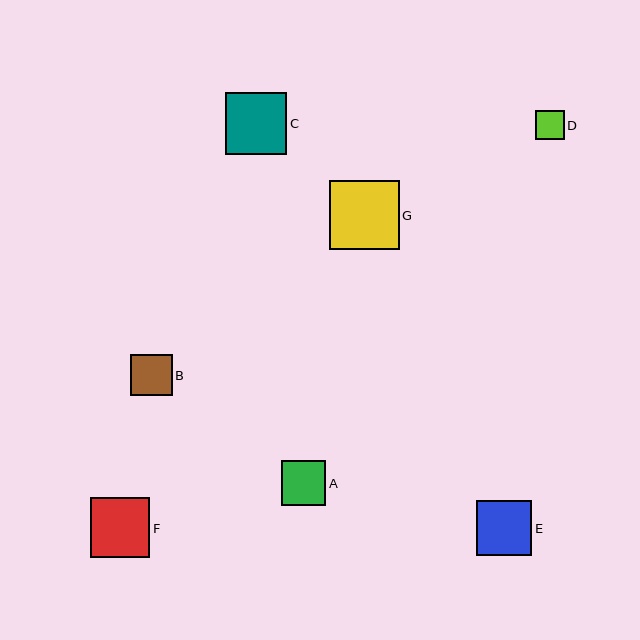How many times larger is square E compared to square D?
Square E is approximately 1.9 times the size of square D.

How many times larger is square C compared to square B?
Square C is approximately 1.5 times the size of square B.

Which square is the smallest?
Square D is the smallest with a size of approximately 28 pixels.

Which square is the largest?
Square G is the largest with a size of approximately 69 pixels.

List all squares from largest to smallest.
From largest to smallest: G, C, F, E, A, B, D.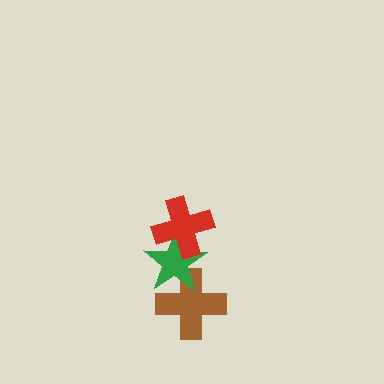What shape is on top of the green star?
The red cross is on top of the green star.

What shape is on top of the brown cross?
The green star is on top of the brown cross.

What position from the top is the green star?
The green star is 2nd from the top.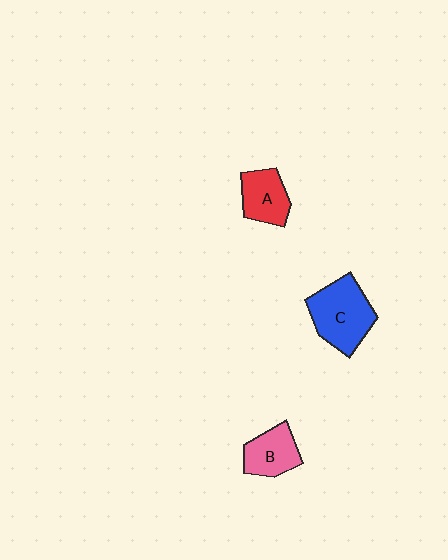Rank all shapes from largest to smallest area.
From largest to smallest: C (blue), A (red), B (pink).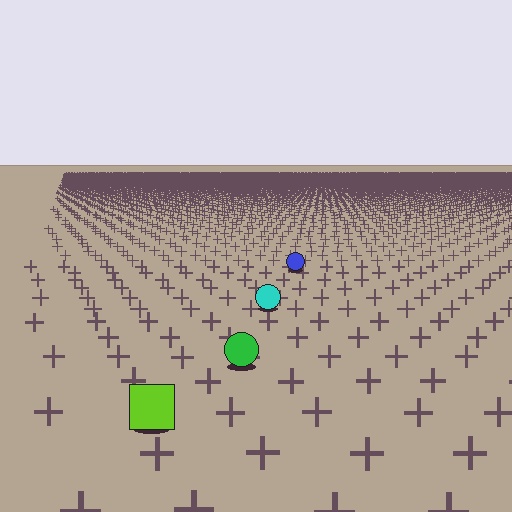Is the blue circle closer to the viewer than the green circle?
No. The green circle is closer — you can tell from the texture gradient: the ground texture is coarser near it.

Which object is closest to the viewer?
The lime square is closest. The texture marks near it are larger and more spread out.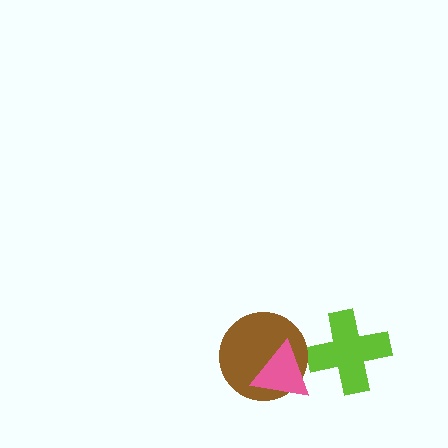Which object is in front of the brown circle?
The pink triangle is in front of the brown circle.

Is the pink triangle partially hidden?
No, no other shape covers it.